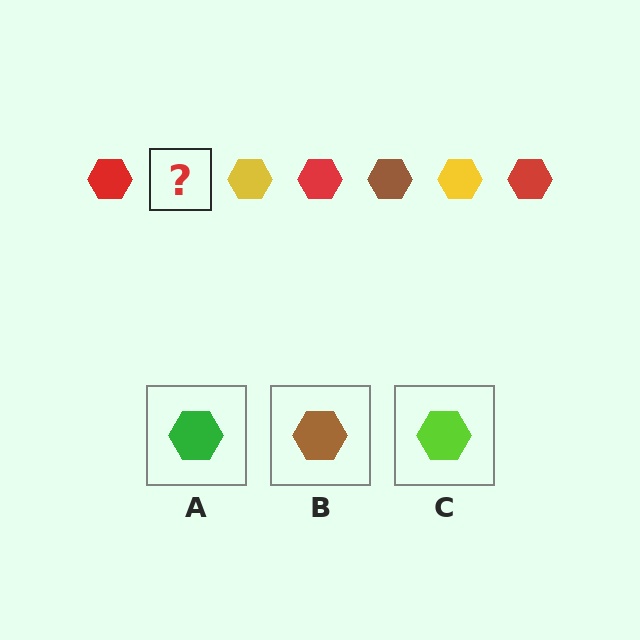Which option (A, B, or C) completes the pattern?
B.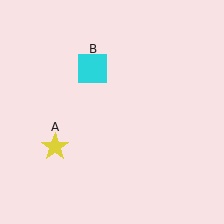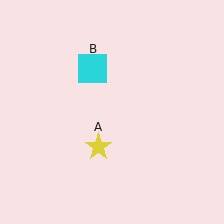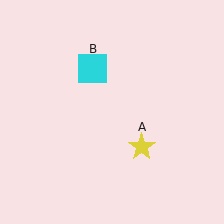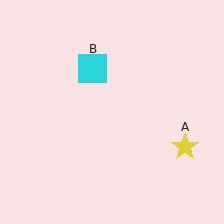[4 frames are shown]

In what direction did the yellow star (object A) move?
The yellow star (object A) moved right.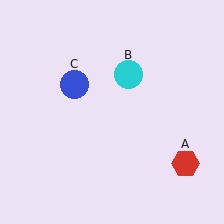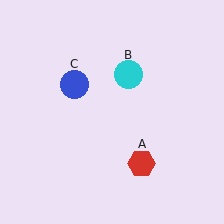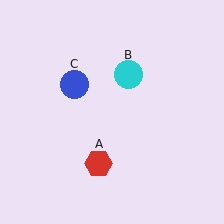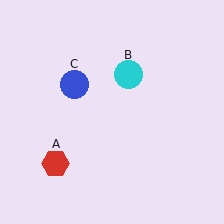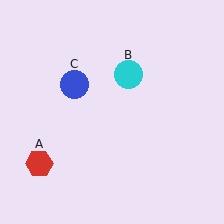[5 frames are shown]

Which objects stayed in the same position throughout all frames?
Cyan circle (object B) and blue circle (object C) remained stationary.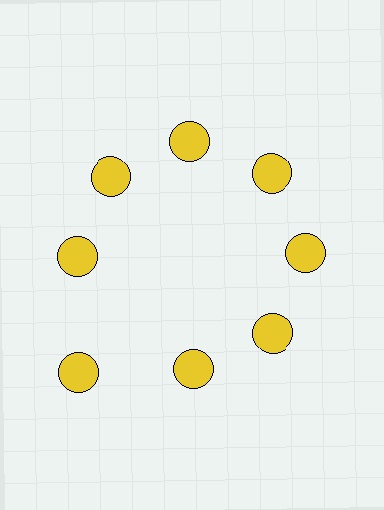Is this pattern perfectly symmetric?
No. The 8 yellow circles are arranged in a ring, but one element near the 8 o'clock position is pushed outward from the center, breaking the 8-fold rotational symmetry.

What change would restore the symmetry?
The symmetry would be restored by moving it inward, back onto the ring so that all 8 circles sit at equal angles and equal distance from the center.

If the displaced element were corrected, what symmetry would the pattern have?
It would have 8-fold rotational symmetry — the pattern would map onto itself every 45 degrees.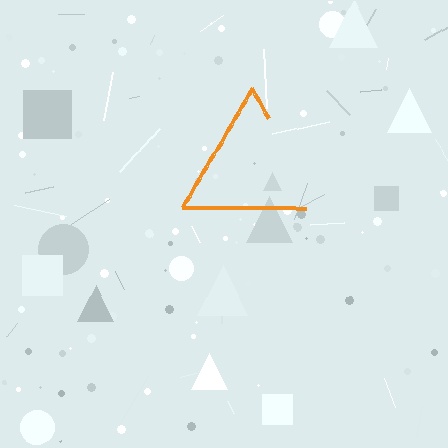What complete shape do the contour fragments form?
The contour fragments form a triangle.